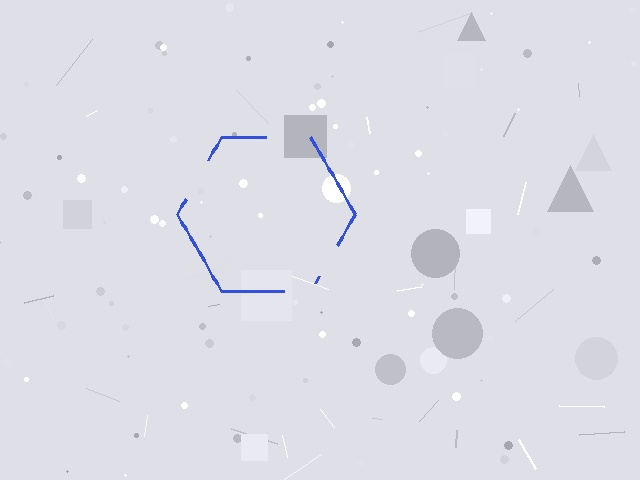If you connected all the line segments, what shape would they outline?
They would outline a hexagon.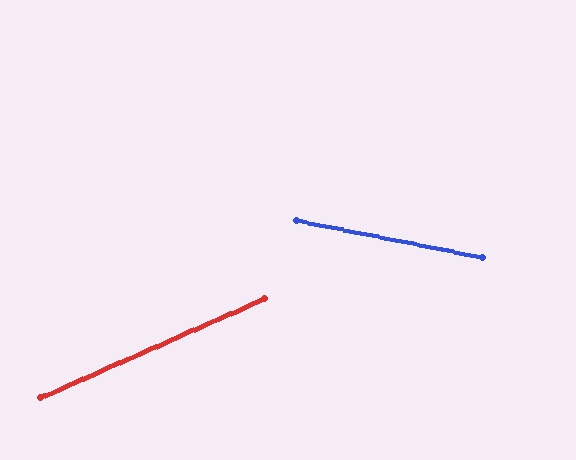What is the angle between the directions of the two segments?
Approximately 35 degrees.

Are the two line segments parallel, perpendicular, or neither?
Neither parallel nor perpendicular — they differ by about 35°.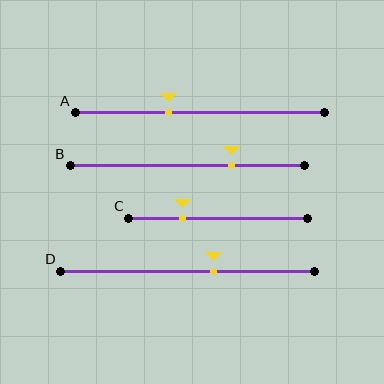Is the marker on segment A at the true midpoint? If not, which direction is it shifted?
No, the marker on segment A is shifted to the left by about 13% of the segment length.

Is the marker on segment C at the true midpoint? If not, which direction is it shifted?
No, the marker on segment C is shifted to the left by about 20% of the segment length.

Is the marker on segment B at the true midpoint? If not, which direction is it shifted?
No, the marker on segment B is shifted to the right by about 19% of the segment length.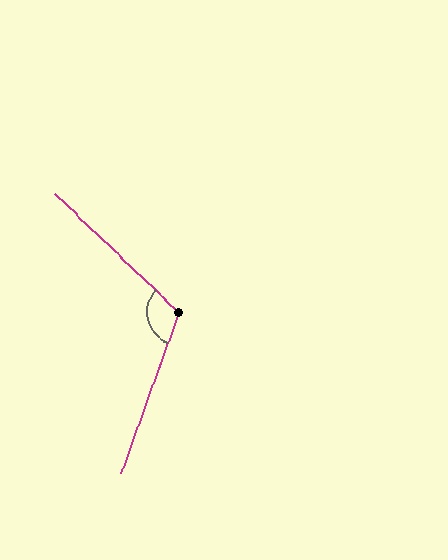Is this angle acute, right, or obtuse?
It is obtuse.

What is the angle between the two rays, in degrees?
Approximately 114 degrees.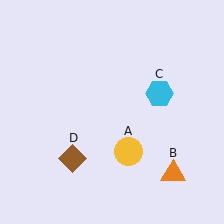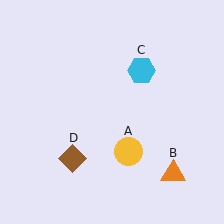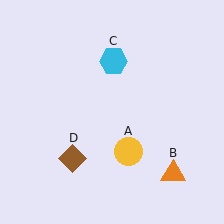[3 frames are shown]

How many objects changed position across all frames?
1 object changed position: cyan hexagon (object C).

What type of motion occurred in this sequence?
The cyan hexagon (object C) rotated counterclockwise around the center of the scene.